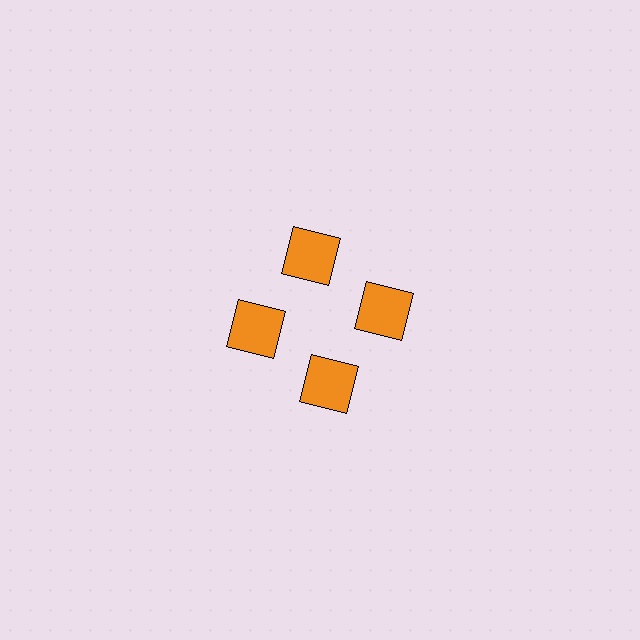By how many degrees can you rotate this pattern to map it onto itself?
The pattern maps onto itself every 90 degrees of rotation.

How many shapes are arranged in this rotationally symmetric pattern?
There are 4 shapes, arranged in 4 groups of 1.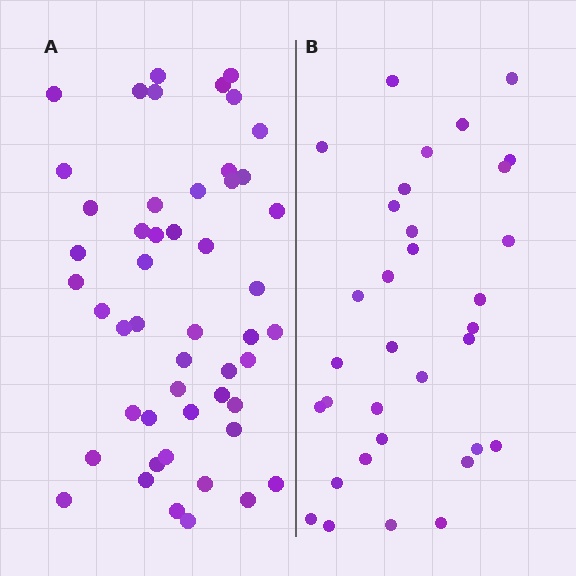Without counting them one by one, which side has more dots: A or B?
Region A (the left region) has more dots.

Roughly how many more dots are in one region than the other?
Region A has approximately 15 more dots than region B.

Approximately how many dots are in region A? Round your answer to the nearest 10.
About 50 dots.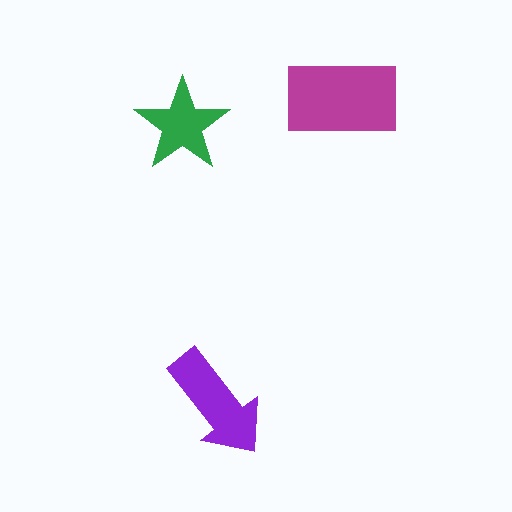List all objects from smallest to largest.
The green star, the purple arrow, the magenta rectangle.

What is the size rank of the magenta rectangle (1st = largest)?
1st.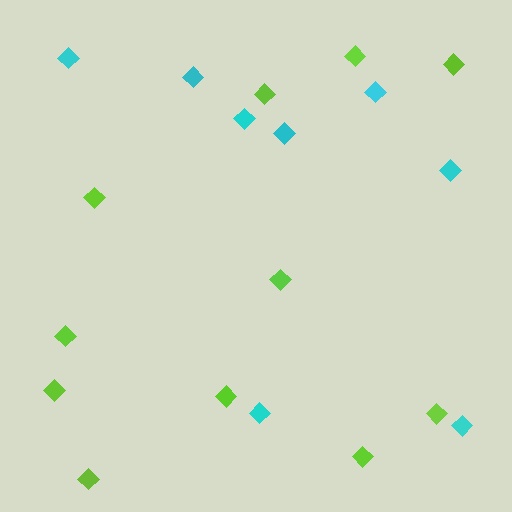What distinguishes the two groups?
There are 2 groups: one group of cyan diamonds (8) and one group of lime diamonds (11).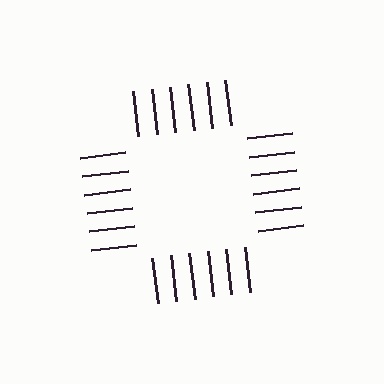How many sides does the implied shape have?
4 sides — the line-ends trace a square.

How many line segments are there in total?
24 — 6 along each of the 4 edges.